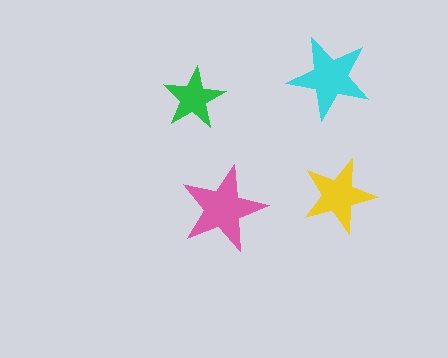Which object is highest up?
The cyan star is topmost.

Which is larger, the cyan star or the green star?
The cyan one.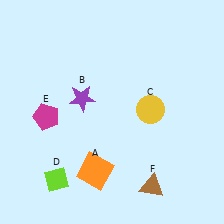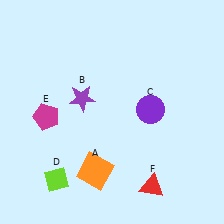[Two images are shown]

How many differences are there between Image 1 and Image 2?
There are 2 differences between the two images.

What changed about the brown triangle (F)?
In Image 1, F is brown. In Image 2, it changed to red.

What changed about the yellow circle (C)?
In Image 1, C is yellow. In Image 2, it changed to purple.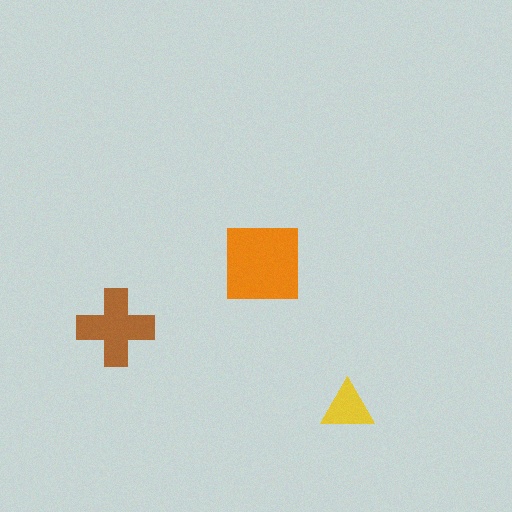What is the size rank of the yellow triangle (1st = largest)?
3rd.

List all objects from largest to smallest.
The orange square, the brown cross, the yellow triangle.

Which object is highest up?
The orange square is topmost.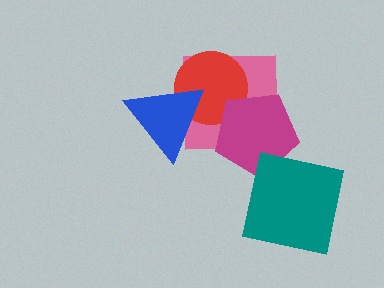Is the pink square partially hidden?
Yes, it is partially covered by another shape.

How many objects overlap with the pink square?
3 objects overlap with the pink square.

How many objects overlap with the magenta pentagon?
2 objects overlap with the magenta pentagon.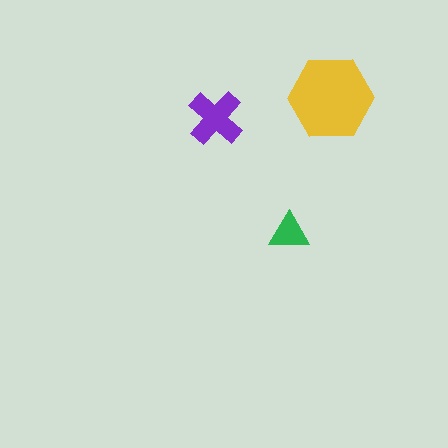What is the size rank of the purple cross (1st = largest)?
2nd.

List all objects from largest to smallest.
The yellow hexagon, the purple cross, the green triangle.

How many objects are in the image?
There are 3 objects in the image.